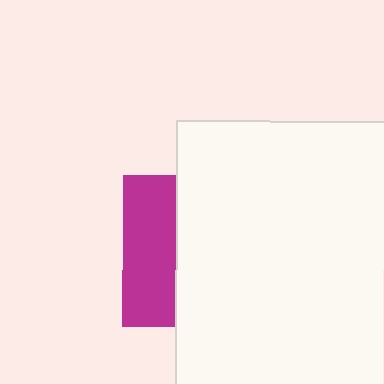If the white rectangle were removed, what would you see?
You would see the complete magenta square.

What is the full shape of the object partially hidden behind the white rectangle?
The partially hidden object is a magenta square.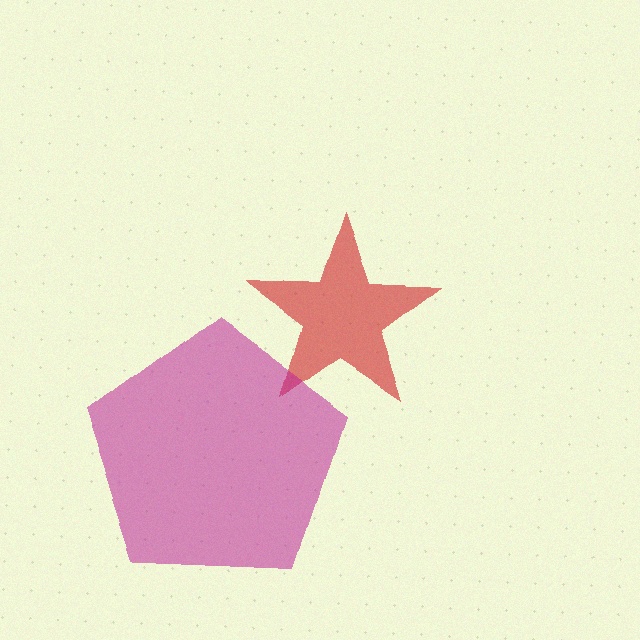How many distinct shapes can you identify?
There are 2 distinct shapes: a red star, a magenta pentagon.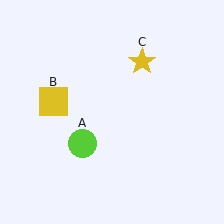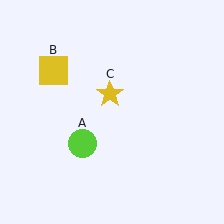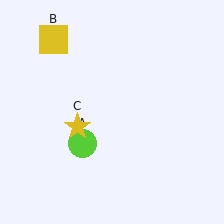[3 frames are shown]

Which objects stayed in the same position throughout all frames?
Lime circle (object A) remained stationary.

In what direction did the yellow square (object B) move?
The yellow square (object B) moved up.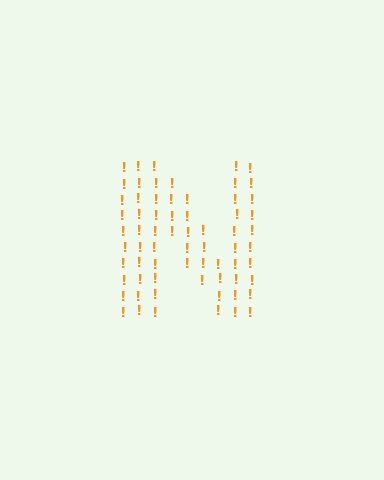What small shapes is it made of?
It is made of small exclamation marks.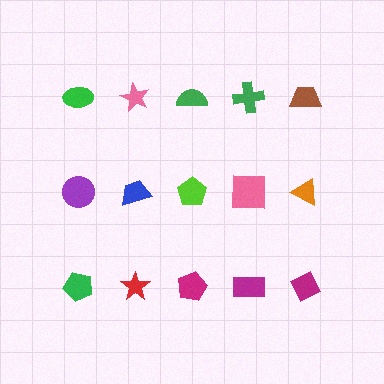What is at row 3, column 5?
A magenta diamond.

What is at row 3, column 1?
A green pentagon.